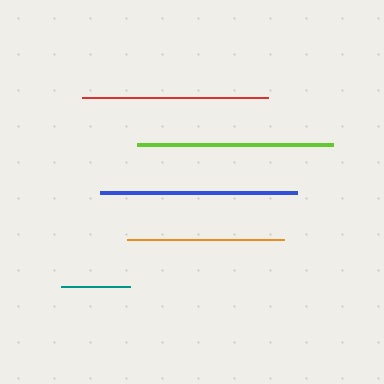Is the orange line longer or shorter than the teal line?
The orange line is longer than the teal line.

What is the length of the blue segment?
The blue segment is approximately 196 pixels long.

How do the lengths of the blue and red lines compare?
The blue and red lines are approximately the same length.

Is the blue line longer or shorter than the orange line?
The blue line is longer than the orange line.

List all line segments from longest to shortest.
From longest to shortest: blue, lime, red, orange, teal.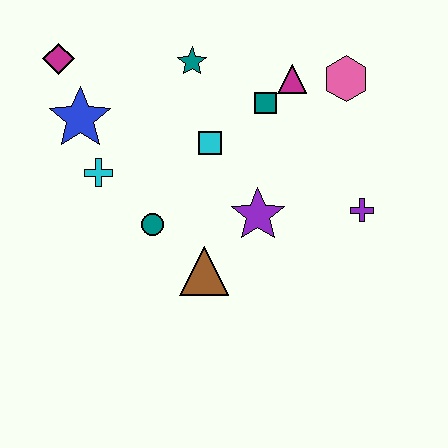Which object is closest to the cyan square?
The teal square is closest to the cyan square.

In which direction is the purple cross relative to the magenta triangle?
The purple cross is below the magenta triangle.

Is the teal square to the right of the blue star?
Yes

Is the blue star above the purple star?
Yes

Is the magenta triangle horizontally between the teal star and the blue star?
No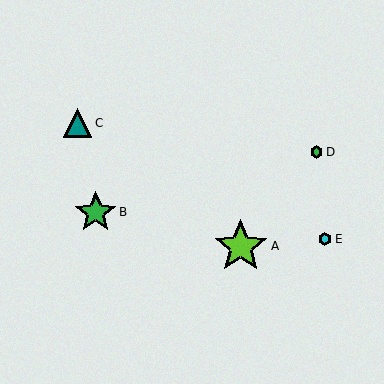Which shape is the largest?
The lime star (labeled A) is the largest.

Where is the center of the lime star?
The center of the lime star is at (241, 246).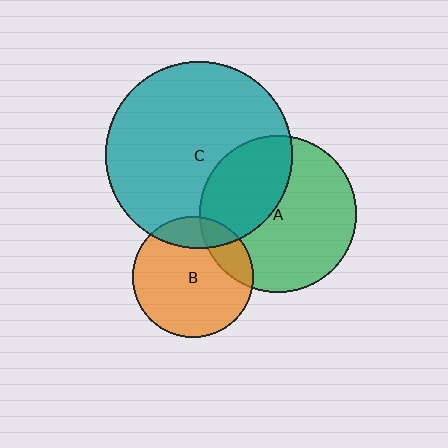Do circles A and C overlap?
Yes.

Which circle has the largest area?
Circle C (teal).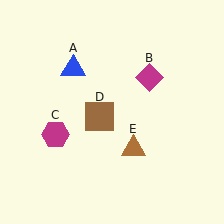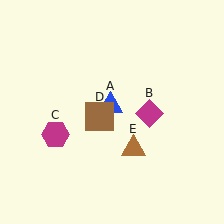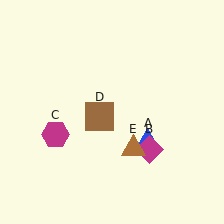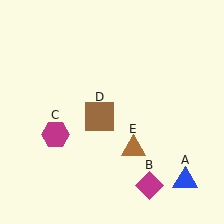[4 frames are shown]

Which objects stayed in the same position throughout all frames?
Magenta hexagon (object C) and brown square (object D) and brown triangle (object E) remained stationary.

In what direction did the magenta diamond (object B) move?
The magenta diamond (object B) moved down.